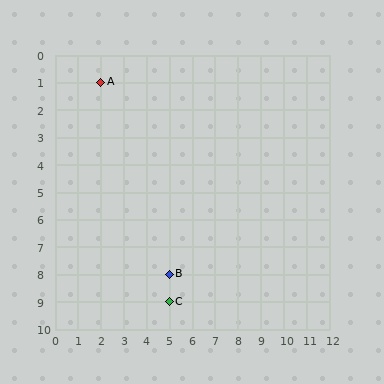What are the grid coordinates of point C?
Point C is at grid coordinates (5, 9).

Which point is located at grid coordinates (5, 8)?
Point B is at (5, 8).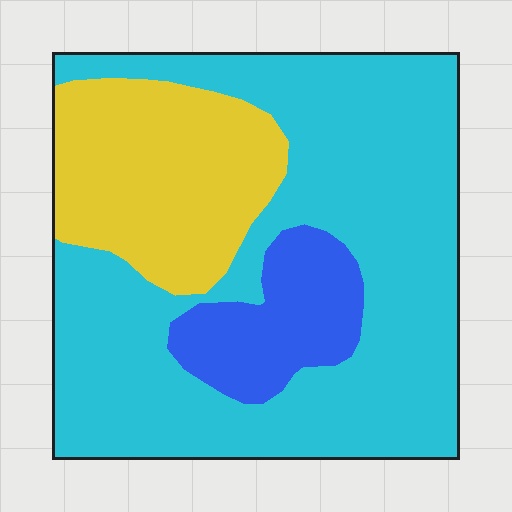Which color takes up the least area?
Blue, at roughly 15%.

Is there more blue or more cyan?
Cyan.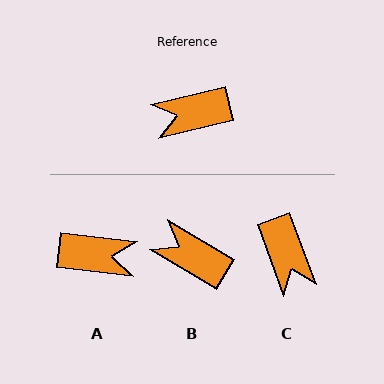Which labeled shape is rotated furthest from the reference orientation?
A, about 161 degrees away.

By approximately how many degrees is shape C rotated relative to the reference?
Approximately 97 degrees counter-clockwise.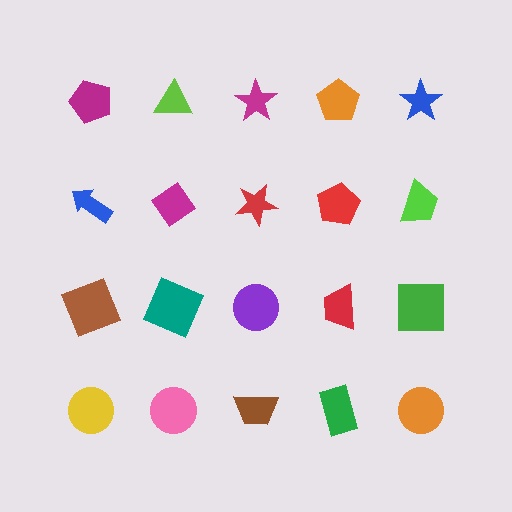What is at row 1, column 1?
A magenta pentagon.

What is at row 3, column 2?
A teal square.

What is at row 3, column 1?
A brown square.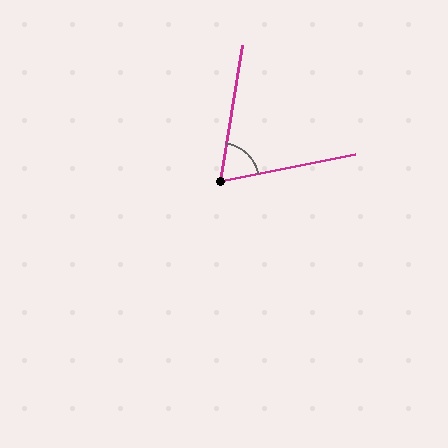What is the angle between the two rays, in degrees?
Approximately 70 degrees.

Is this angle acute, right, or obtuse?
It is acute.